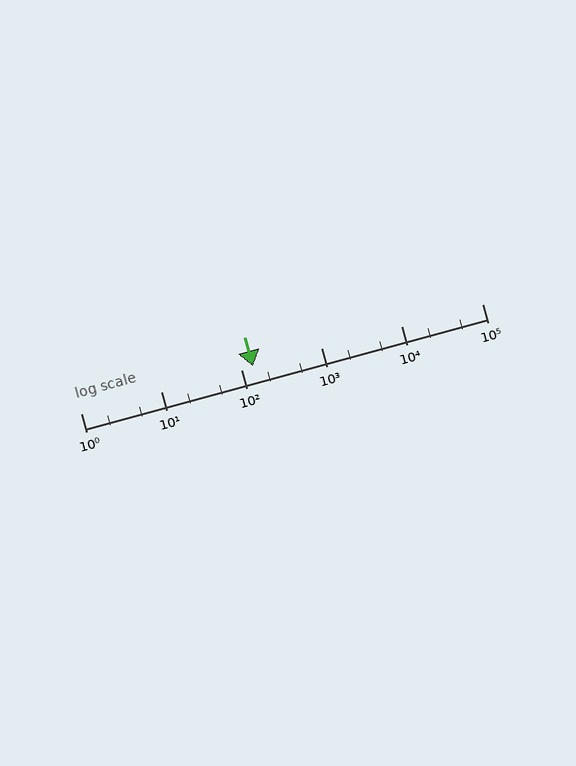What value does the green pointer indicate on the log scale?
The pointer indicates approximately 140.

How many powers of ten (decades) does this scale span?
The scale spans 5 decades, from 1 to 100000.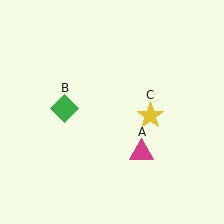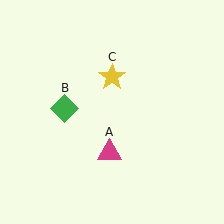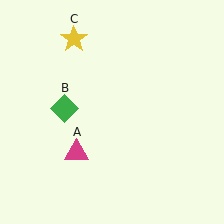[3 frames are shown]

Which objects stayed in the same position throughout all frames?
Green diamond (object B) remained stationary.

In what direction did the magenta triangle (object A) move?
The magenta triangle (object A) moved left.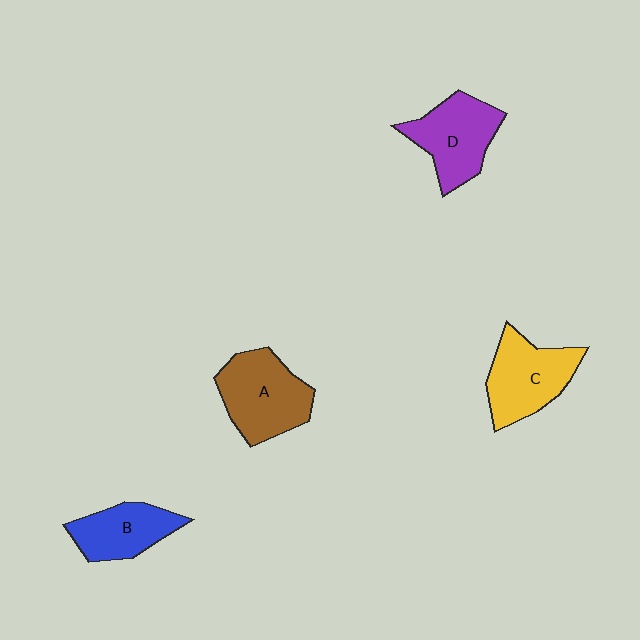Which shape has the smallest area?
Shape B (blue).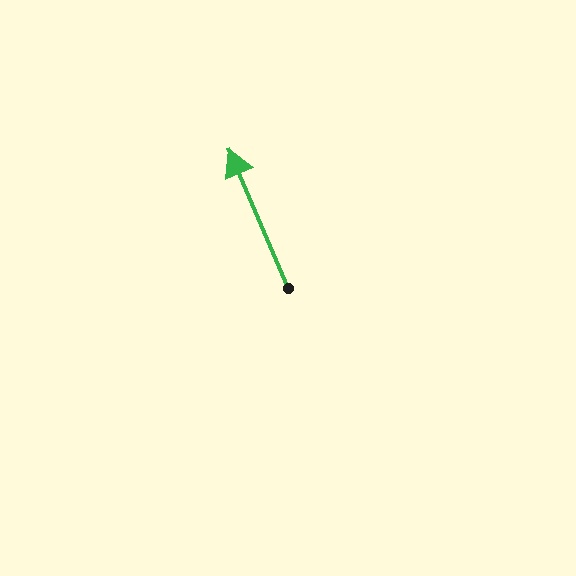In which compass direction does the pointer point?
Northwest.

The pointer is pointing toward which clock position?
Roughly 11 o'clock.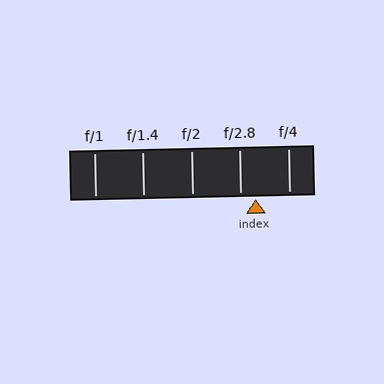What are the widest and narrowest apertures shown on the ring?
The widest aperture shown is f/1 and the narrowest is f/4.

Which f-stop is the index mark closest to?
The index mark is closest to f/2.8.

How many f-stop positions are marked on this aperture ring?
There are 5 f-stop positions marked.